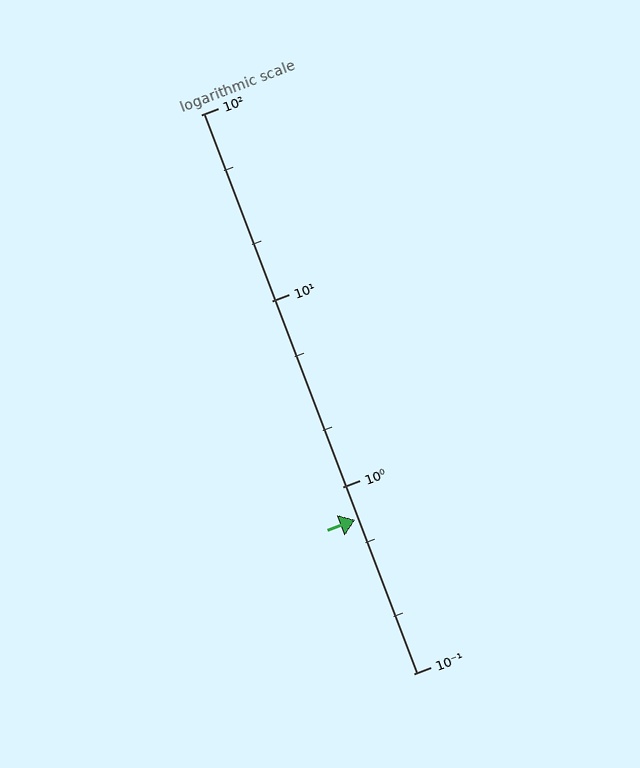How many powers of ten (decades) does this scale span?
The scale spans 3 decades, from 0.1 to 100.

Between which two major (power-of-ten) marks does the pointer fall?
The pointer is between 0.1 and 1.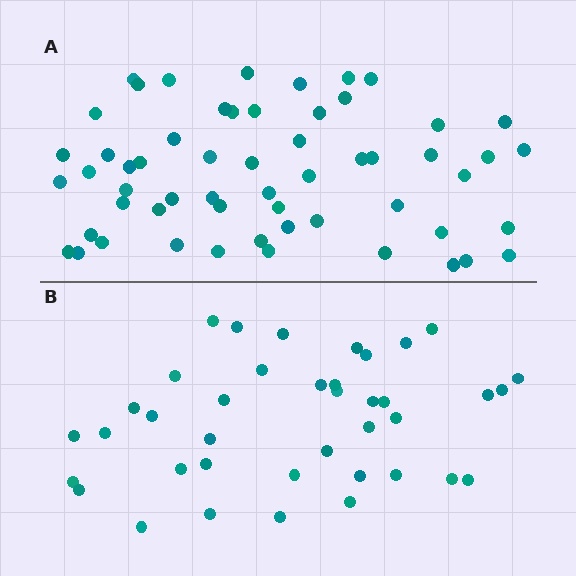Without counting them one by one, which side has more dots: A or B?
Region A (the top region) has more dots.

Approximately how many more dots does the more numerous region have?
Region A has approximately 20 more dots than region B.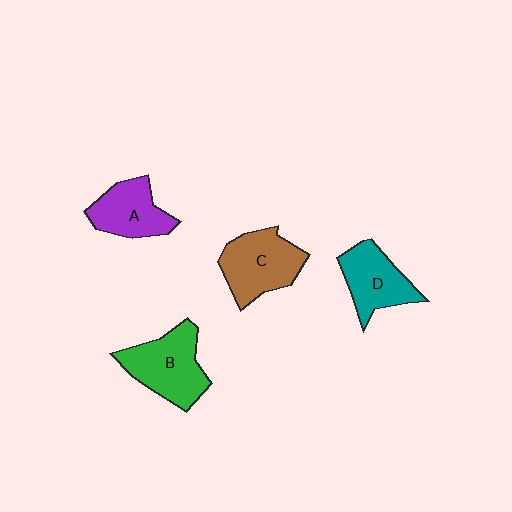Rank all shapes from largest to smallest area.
From largest to smallest: B (green), C (brown), D (teal), A (purple).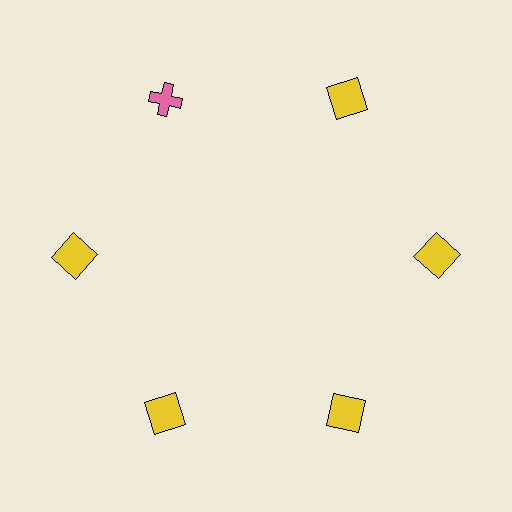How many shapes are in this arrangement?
There are 6 shapes arranged in a ring pattern.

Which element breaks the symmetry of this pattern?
The pink cross at roughly the 11 o'clock position breaks the symmetry. All other shapes are yellow squares.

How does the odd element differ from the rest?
It differs in both color (pink instead of yellow) and shape (cross instead of square).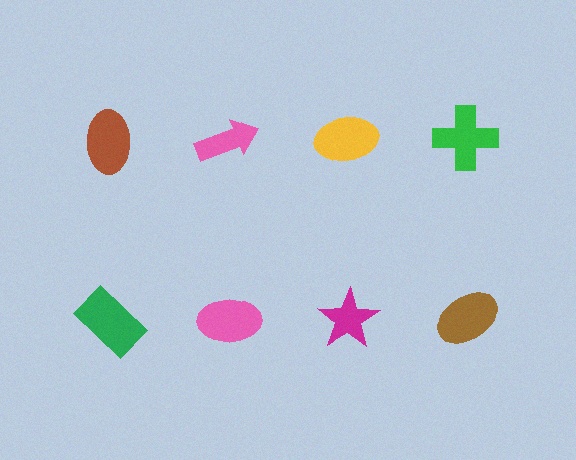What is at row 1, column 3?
A yellow ellipse.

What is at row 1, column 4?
A green cross.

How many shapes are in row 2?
4 shapes.